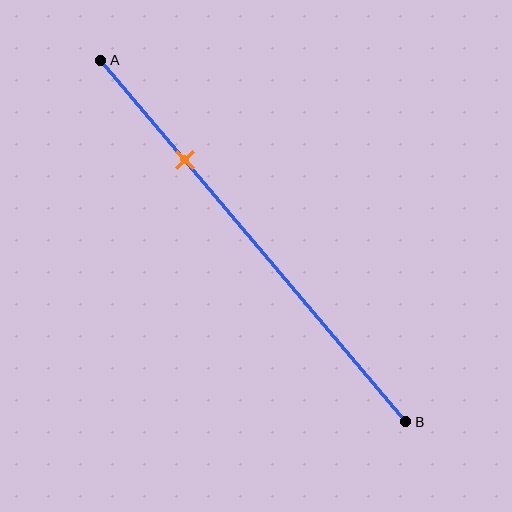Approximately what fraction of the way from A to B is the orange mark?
The orange mark is approximately 30% of the way from A to B.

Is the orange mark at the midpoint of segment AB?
No, the mark is at about 30% from A, not at the 50% midpoint.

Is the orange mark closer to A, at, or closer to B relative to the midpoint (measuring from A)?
The orange mark is closer to point A than the midpoint of segment AB.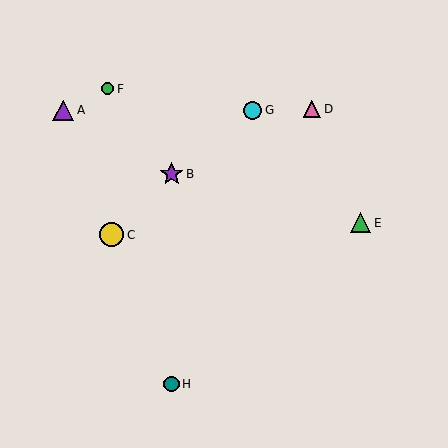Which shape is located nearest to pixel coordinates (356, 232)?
The green triangle (labeled E) at (360, 223) is nearest to that location.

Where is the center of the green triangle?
The center of the green triangle is at (360, 223).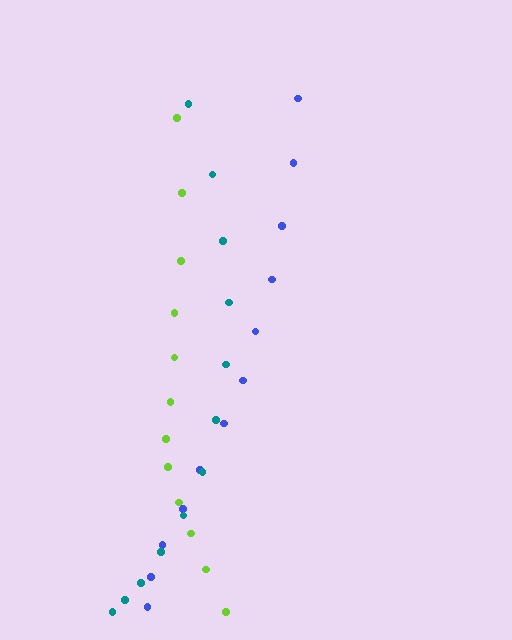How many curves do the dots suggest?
There are 3 distinct paths.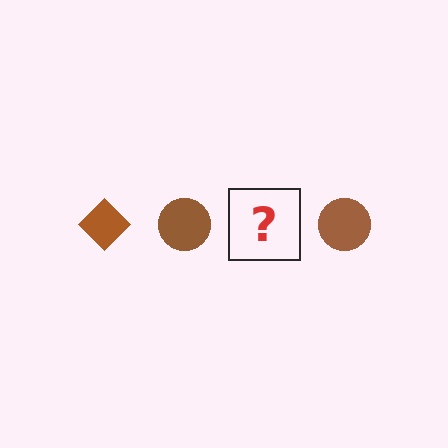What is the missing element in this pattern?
The missing element is a brown diamond.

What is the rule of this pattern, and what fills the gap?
The rule is that the pattern cycles through diamond, circle shapes in brown. The gap should be filled with a brown diamond.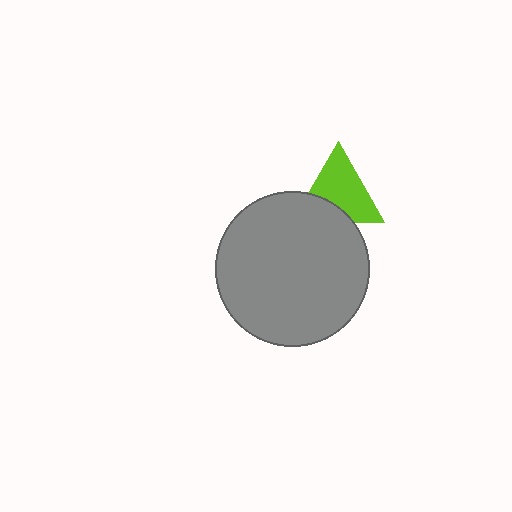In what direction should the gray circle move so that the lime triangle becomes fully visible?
The gray circle should move down. That is the shortest direction to clear the overlap and leave the lime triangle fully visible.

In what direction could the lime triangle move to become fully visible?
The lime triangle could move up. That would shift it out from behind the gray circle entirely.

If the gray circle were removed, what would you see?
You would see the complete lime triangle.